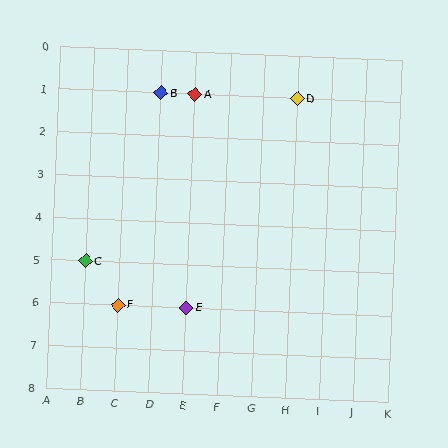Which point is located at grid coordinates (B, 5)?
Point C is at (B, 5).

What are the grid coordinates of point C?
Point C is at grid coordinates (B, 5).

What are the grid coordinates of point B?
Point B is at grid coordinates (D, 1).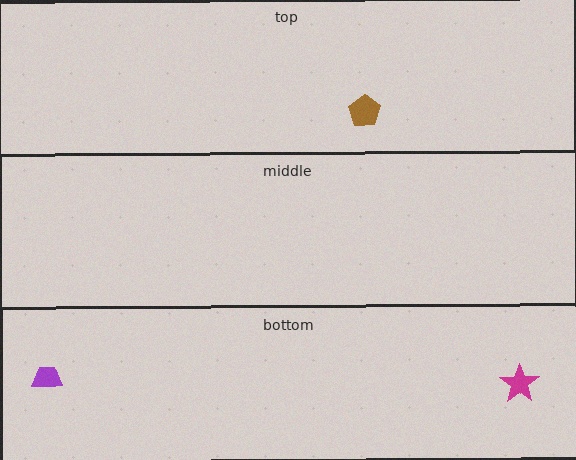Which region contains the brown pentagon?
The top region.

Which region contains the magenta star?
The bottom region.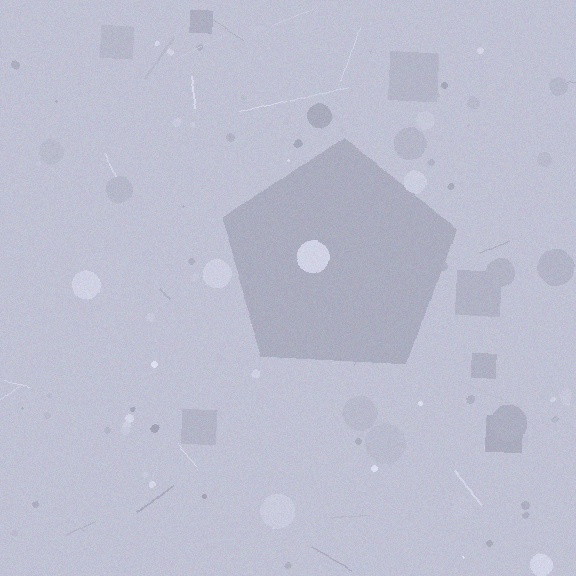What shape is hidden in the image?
A pentagon is hidden in the image.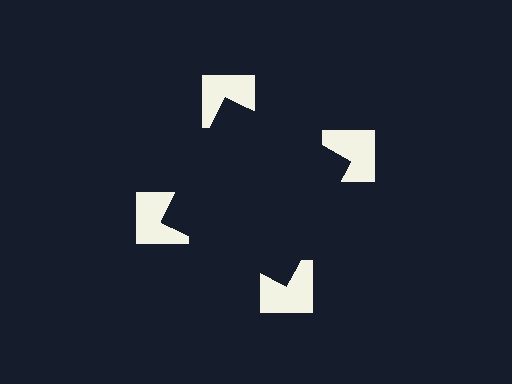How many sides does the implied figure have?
4 sides.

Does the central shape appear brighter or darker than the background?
It typically appears slightly darker than the background, even though no actual brightness change is drawn.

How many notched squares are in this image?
There are 4 — one at each vertex of the illusory square.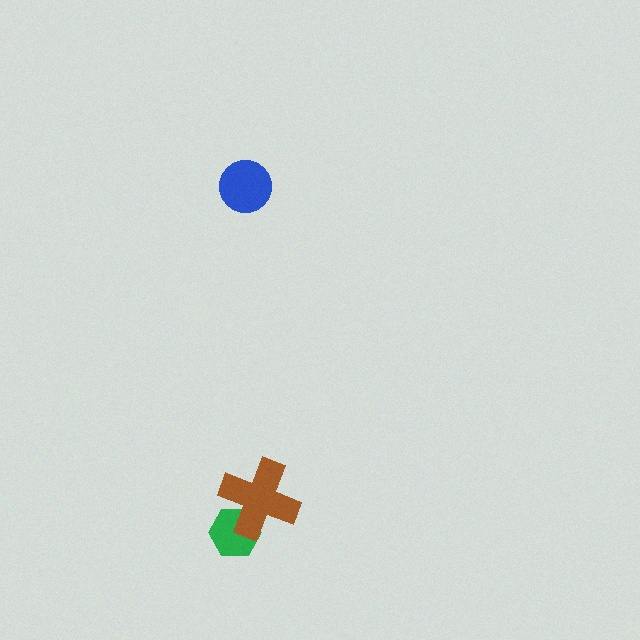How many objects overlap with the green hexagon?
1 object overlaps with the green hexagon.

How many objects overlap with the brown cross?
1 object overlaps with the brown cross.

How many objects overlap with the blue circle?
0 objects overlap with the blue circle.